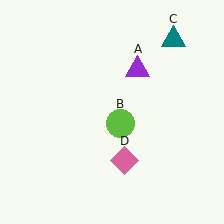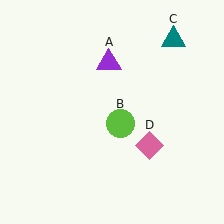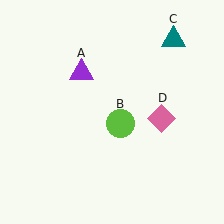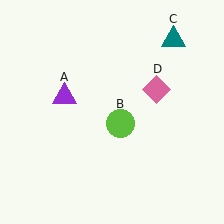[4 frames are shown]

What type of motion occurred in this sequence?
The purple triangle (object A), pink diamond (object D) rotated counterclockwise around the center of the scene.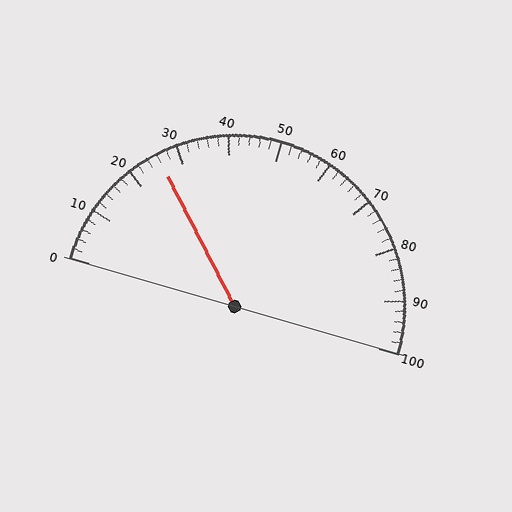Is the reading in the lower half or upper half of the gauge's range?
The reading is in the lower half of the range (0 to 100).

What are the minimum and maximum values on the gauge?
The gauge ranges from 0 to 100.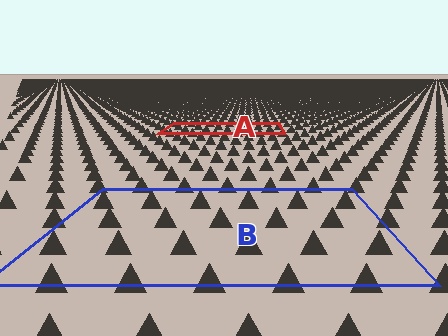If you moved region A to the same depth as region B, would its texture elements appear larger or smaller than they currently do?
They would appear larger. At a closer depth, the same texture elements are projected at a bigger on-screen size.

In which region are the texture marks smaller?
The texture marks are smaller in region A, because it is farther away.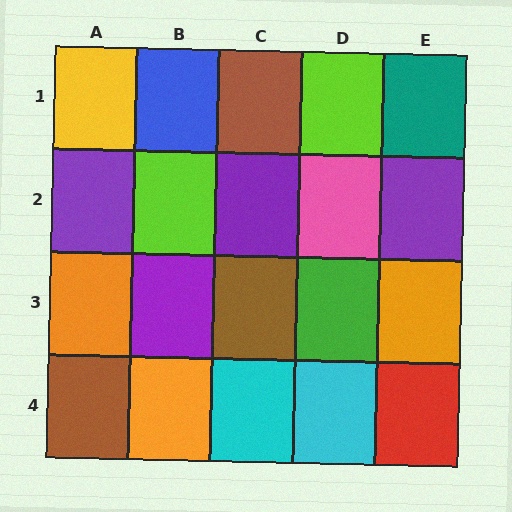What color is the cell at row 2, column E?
Purple.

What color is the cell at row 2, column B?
Lime.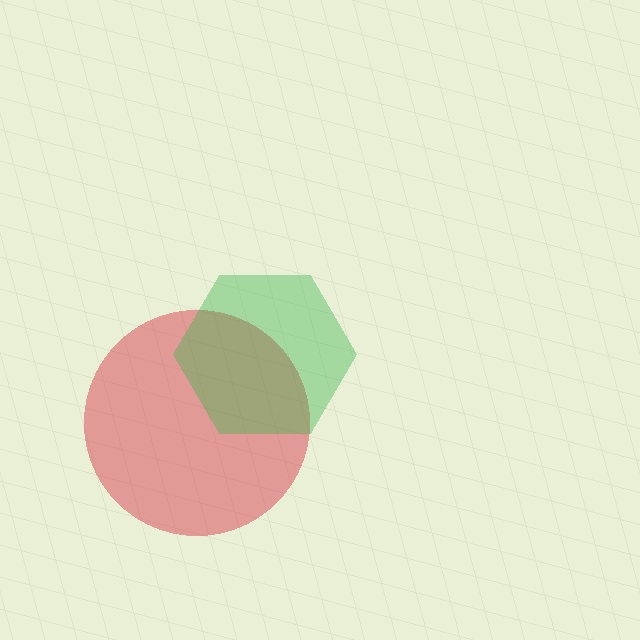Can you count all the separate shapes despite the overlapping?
Yes, there are 2 separate shapes.